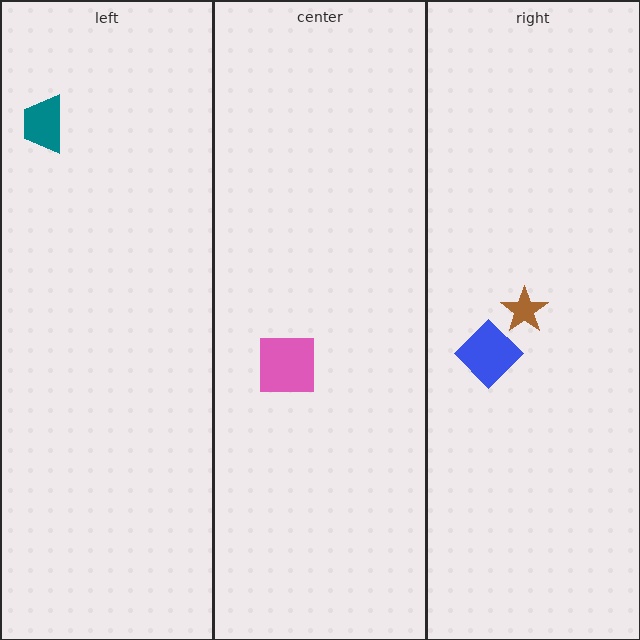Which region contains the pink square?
The center region.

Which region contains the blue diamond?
The right region.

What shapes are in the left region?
The teal trapezoid.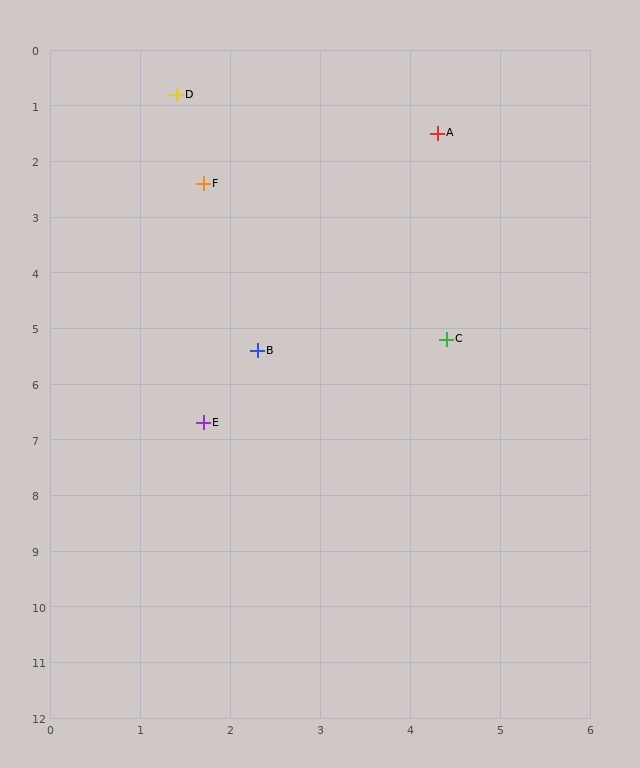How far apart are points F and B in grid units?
Points F and B are about 3.1 grid units apart.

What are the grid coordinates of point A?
Point A is at approximately (4.3, 1.5).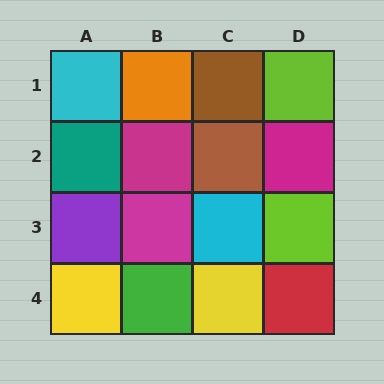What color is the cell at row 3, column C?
Cyan.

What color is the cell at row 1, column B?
Orange.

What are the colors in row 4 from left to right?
Yellow, green, yellow, red.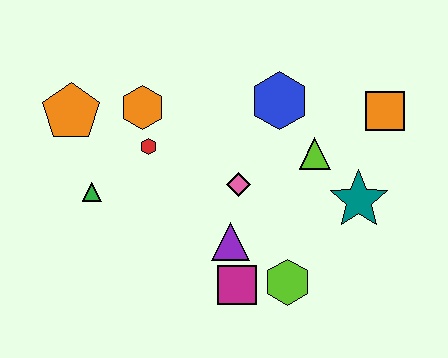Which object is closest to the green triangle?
The red hexagon is closest to the green triangle.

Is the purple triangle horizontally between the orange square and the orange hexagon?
Yes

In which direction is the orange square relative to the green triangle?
The orange square is to the right of the green triangle.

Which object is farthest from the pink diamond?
The orange pentagon is farthest from the pink diamond.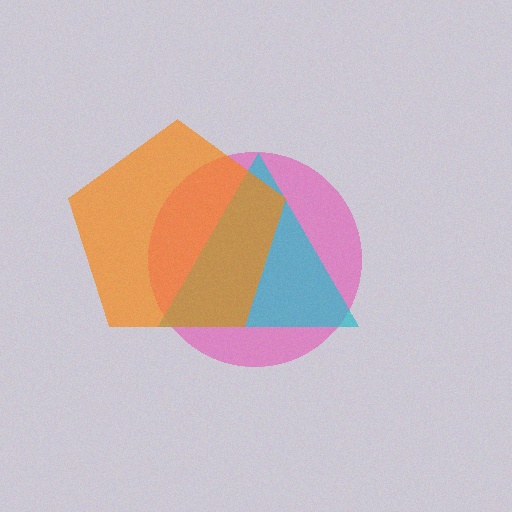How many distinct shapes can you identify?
There are 3 distinct shapes: a pink circle, a cyan triangle, an orange pentagon.